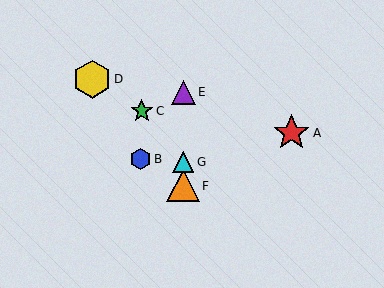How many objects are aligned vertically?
3 objects (E, F, G) are aligned vertically.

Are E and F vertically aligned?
Yes, both are at x≈183.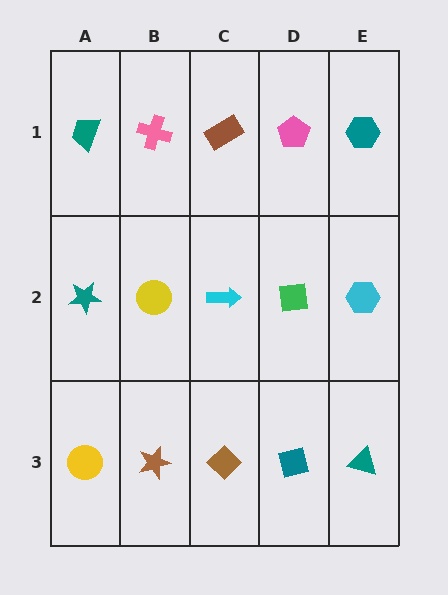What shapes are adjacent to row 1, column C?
A cyan arrow (row 2, column C), a pink cross (row 1, column B), a pink pentagon (row 1, column D).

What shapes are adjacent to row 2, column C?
A brown rectangle (row 1, column C), a brown diamond (row 3, column C), a yellow circle (row 2, column B), a green square (row 2, column D).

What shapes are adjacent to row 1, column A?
A teal star (row 2, column A), a pink cross (row 1, column B).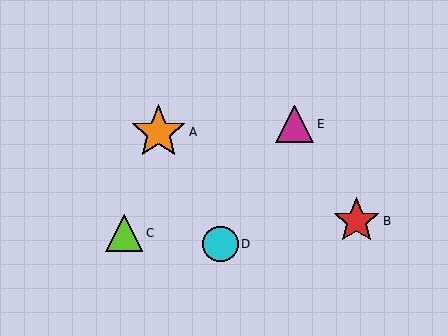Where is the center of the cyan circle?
The center of the cyan circle is at (220, 244).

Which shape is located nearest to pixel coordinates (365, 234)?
The red star (labeled B) at (357, 221) is nearest to that location.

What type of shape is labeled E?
Shape E is a magenta triangle.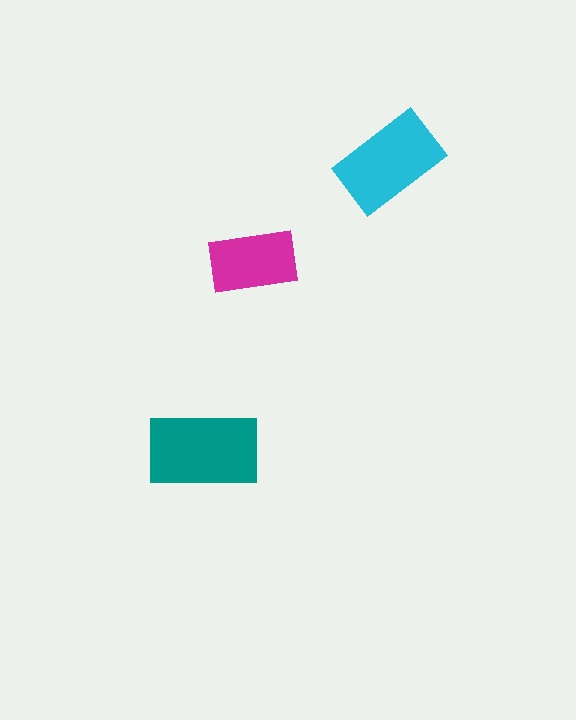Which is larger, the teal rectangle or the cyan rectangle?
The teal one.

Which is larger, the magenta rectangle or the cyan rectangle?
The cyan one.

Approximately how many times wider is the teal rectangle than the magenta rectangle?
About 1.5 times wider.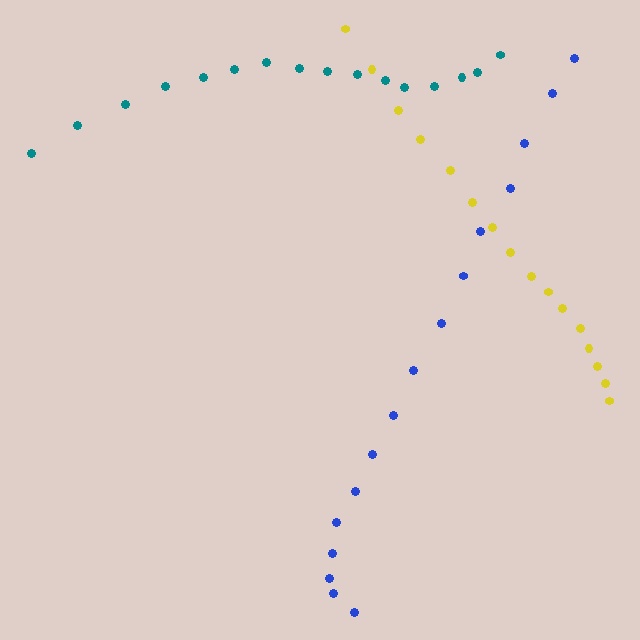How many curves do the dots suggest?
There are 3 distinct paths.